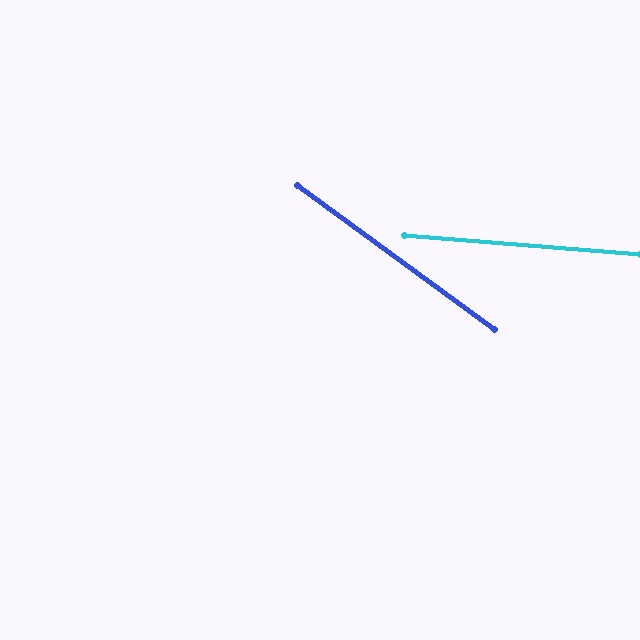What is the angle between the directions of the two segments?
Approximately 32 degrees.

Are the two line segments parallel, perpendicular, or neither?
Neither parallel nor perpendicular — they differ by about 32°.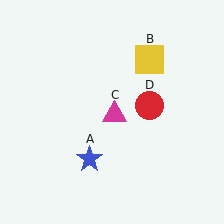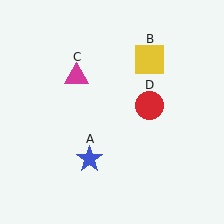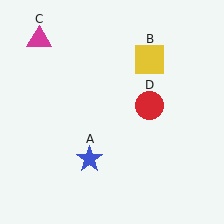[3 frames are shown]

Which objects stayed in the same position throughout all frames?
Blue star (object A) and yellow square (object B) and red circle (object D) remained stationary.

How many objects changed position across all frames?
1 object changed position: magenta triangle (object C).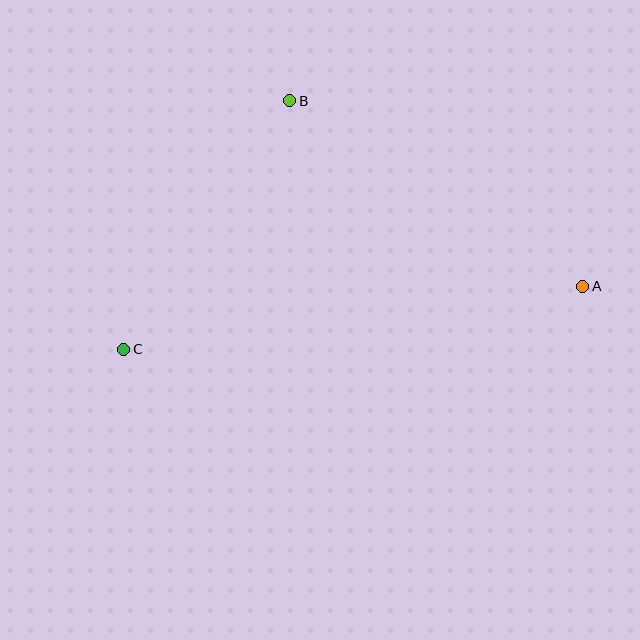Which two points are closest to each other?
Points B and C are closest to each other.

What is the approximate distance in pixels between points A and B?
The distance between A and B is approximately 347 pixels.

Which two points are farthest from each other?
Points A and C are farthest from each other.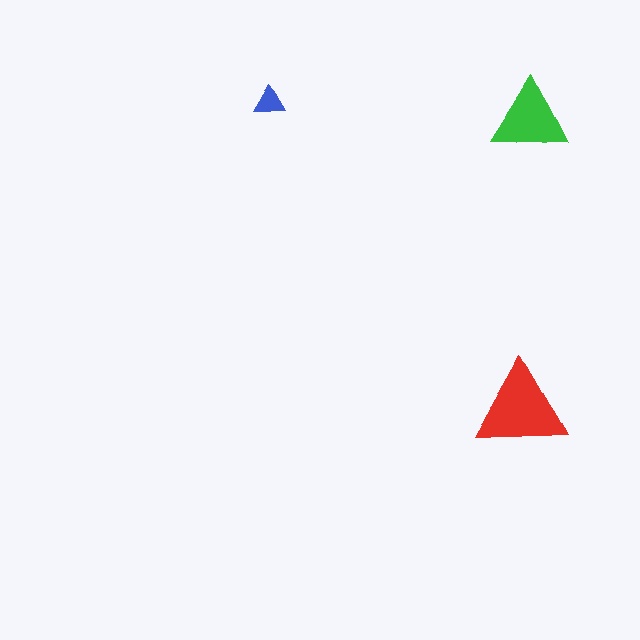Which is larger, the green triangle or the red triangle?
The red one.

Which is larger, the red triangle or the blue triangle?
The red one.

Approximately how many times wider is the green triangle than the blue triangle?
About 2.5 times wider.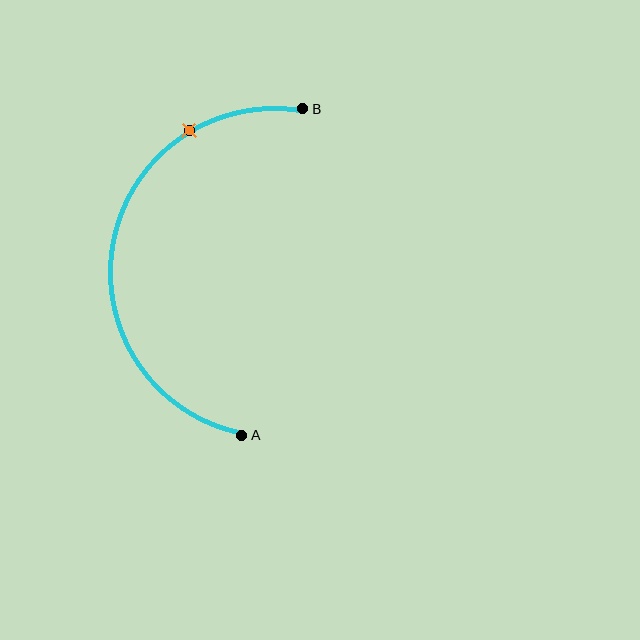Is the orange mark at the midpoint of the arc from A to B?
No. The orange mark lies on the arc but is closer to endpoint B. The arc midpoint would be at the point on the curve equidistant along the arc from both A and B.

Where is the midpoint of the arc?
The arc midpoint is the point on the curve farthest from the straight line joining A and B. It sits to the left of that line.